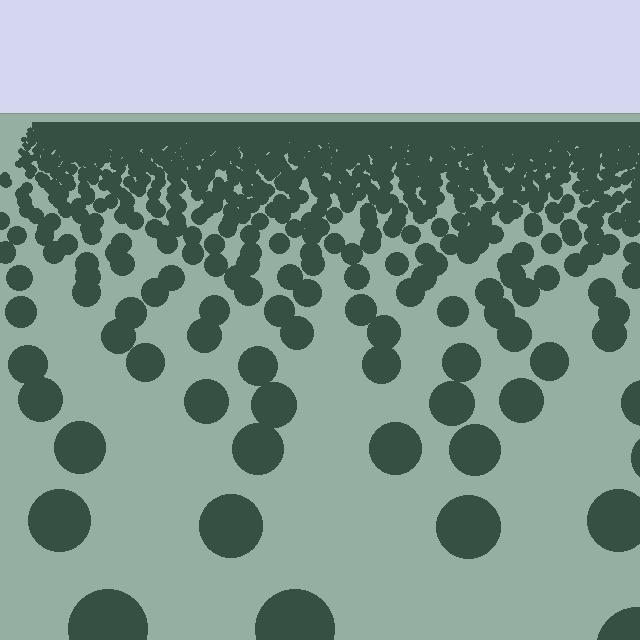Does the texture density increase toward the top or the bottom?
Density increases toward the top.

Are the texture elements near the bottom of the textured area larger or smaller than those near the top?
Larger. Near the bottom, elements are closer to the viewer and appear at a bigger on-screen size.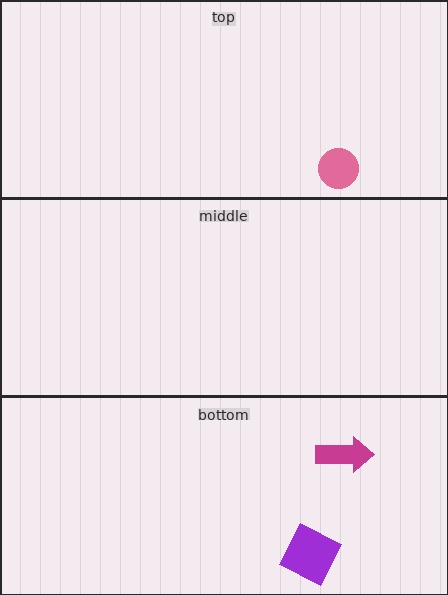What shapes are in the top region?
The pink circle.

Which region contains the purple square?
The bottom region.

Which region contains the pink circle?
The top region.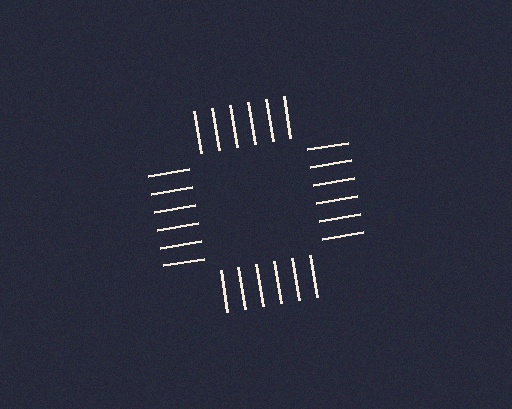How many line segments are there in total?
24 — 6 along each of the 4 edges.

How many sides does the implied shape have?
4 sides — the line-ends trace a square.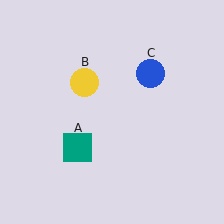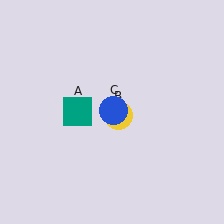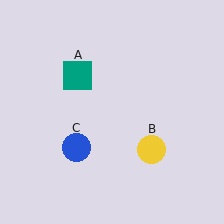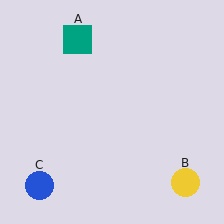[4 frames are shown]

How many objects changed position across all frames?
3 objects changed position: teal square (object A), yellow circle (object B), blue circle (object C).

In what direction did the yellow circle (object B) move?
The yellow circle (object B) moved down and to the right.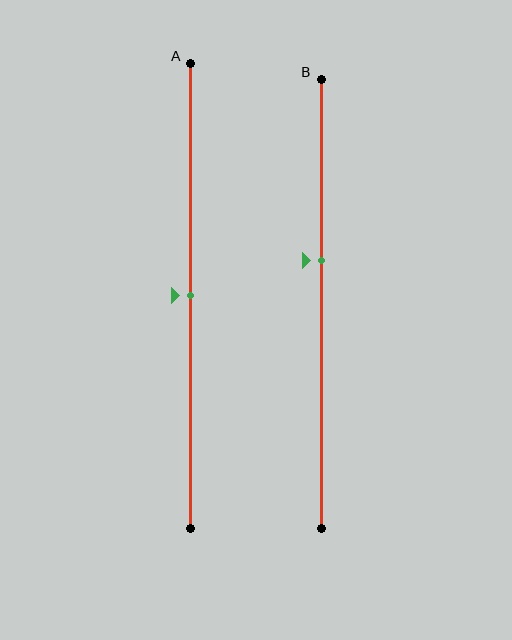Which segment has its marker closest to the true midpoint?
Segment A has its marker closest to the true midpoint.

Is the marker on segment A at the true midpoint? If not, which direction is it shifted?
Yes, the marker on segment A is at the true midpoint.